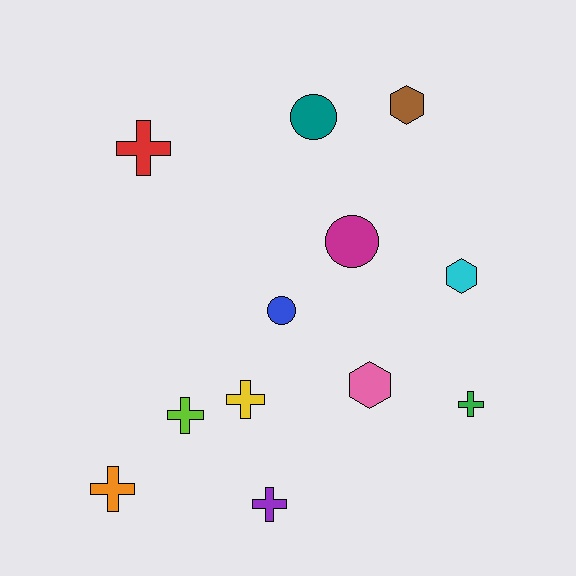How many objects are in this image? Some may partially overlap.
There are 12 objects.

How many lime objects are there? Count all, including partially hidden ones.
There is 1 lime object.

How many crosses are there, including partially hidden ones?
There are 6 crosses.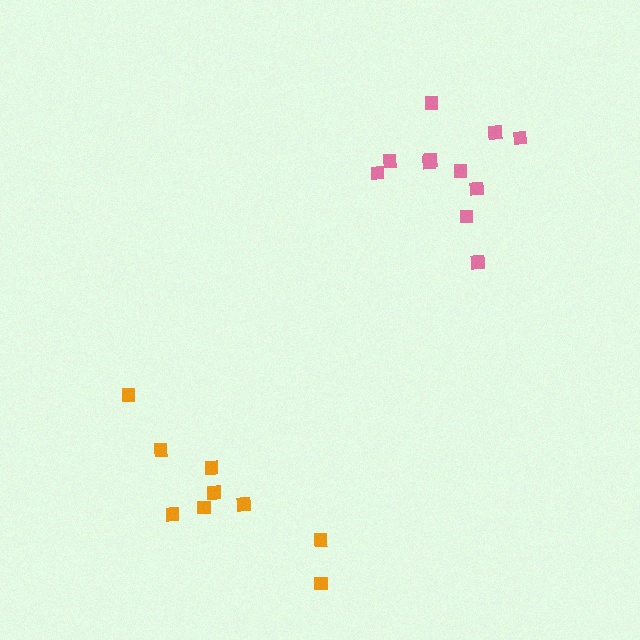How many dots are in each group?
Group 1: 9 dots, Group 2: 11 dots (20 total).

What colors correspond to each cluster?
The clusters are colored: orange, pink.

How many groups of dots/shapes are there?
There are 2 groups.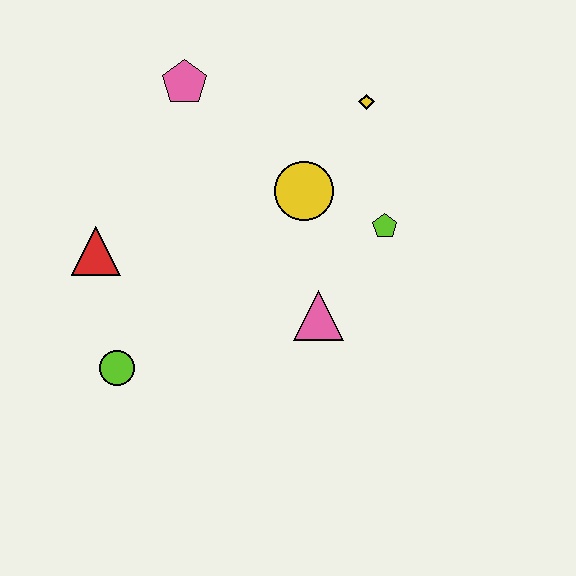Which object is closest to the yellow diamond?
The yellow circle is closest to the yellow diamond.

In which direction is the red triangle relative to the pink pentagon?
The red triangle is below the pink pentagon.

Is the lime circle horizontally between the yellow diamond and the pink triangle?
No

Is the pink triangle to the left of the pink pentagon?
No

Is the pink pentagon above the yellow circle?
Yes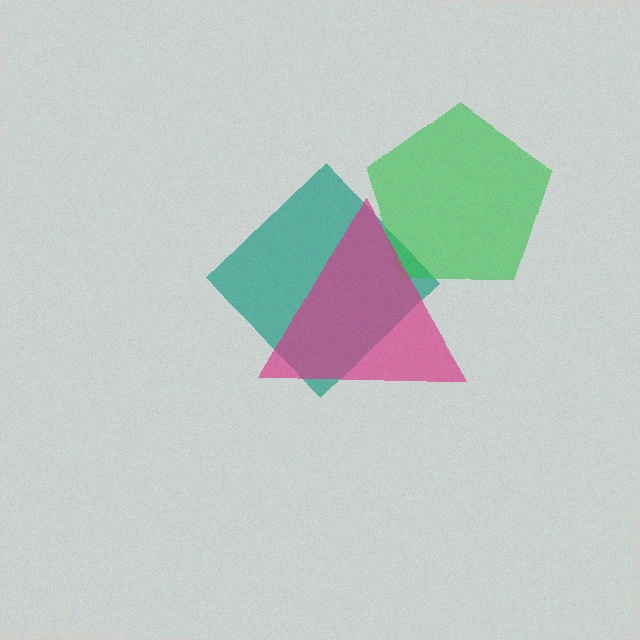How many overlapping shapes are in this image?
There are 3 overlapping shapes in the image.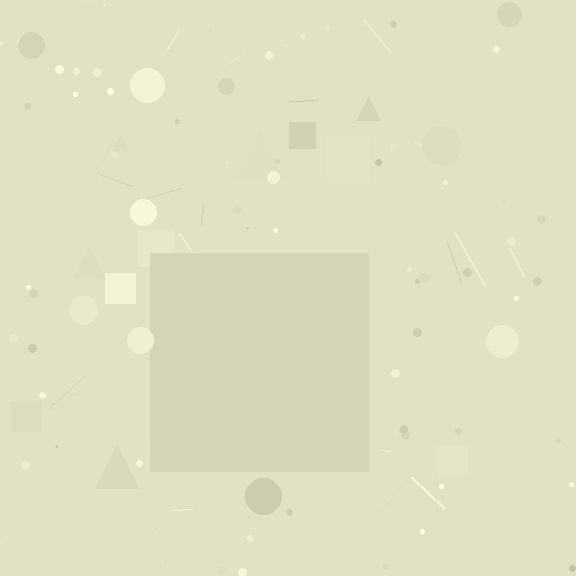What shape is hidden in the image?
A square is hidden in the image.